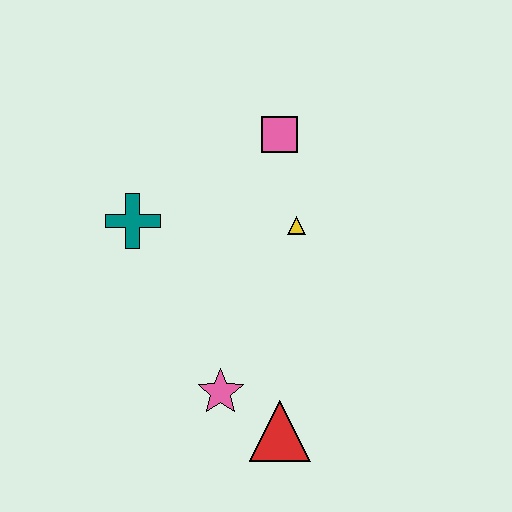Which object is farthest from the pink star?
The pink square is farthest from the pink star.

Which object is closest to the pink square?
The yellow triangle is closest to the pink square.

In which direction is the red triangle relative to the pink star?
The red triangle is to the right of the pink star.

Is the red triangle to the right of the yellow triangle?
No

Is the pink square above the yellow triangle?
Yes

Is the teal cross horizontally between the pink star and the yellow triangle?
No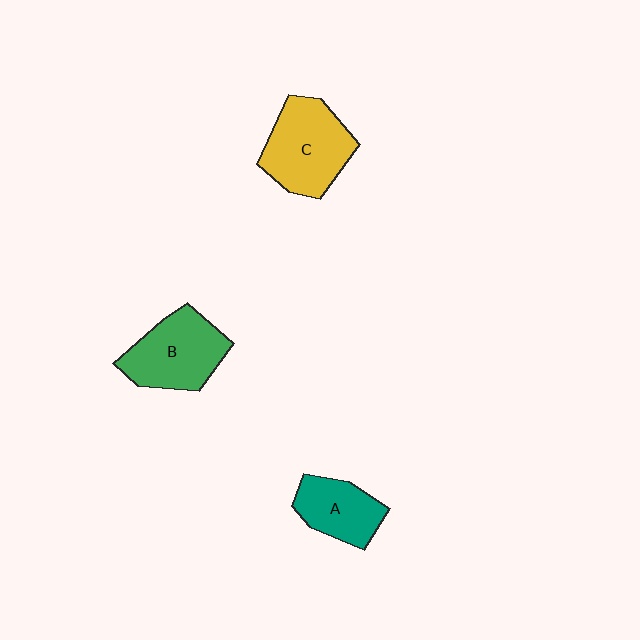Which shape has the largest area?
Shape C (yellow).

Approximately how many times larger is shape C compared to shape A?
Approximately 1.5 times.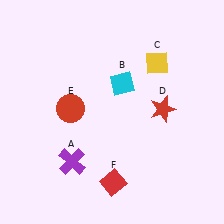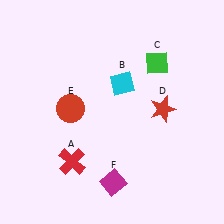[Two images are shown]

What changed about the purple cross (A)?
In Image 1, A is purple. In Image 2, it changed to red.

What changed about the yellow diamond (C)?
In Image 1, C is yellow. In Image 2, it changed to green.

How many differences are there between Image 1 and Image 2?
There are 3 differences between the two images.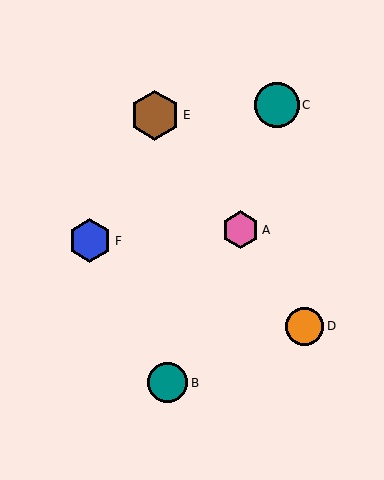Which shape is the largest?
The brown hexagon (labeled E) is the largest.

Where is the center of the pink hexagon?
The center of the pink hexagon is at (240, 230).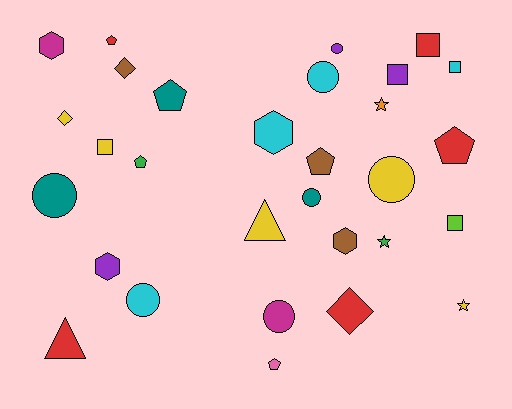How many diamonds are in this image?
There are 3 diamonds.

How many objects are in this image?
There are 30 objects.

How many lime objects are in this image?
There is 1 lime object.